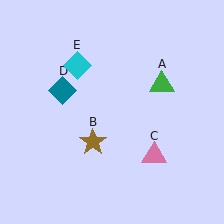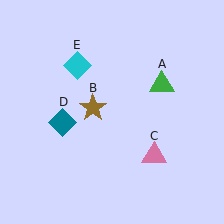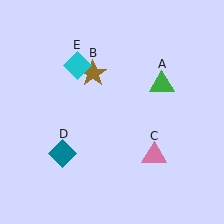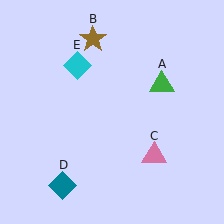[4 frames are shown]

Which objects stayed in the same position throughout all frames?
Green triangle (object A) and pink triangle (object C) and cyan diamond (object E) remained stationary.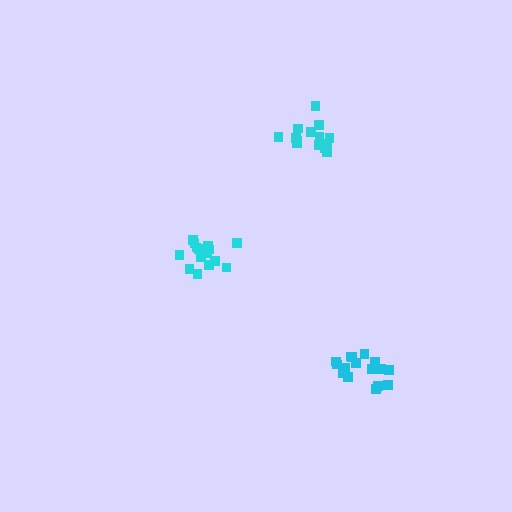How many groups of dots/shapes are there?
There are 3 groups.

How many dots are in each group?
Group 1: 15 dots, Group 2: 16 dots, Group 3: 17 dots (48 total).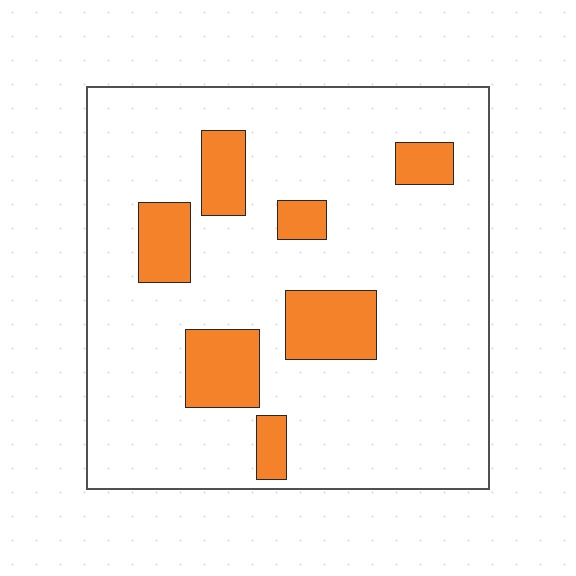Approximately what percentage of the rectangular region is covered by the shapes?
Approximately 15%.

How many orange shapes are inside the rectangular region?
7.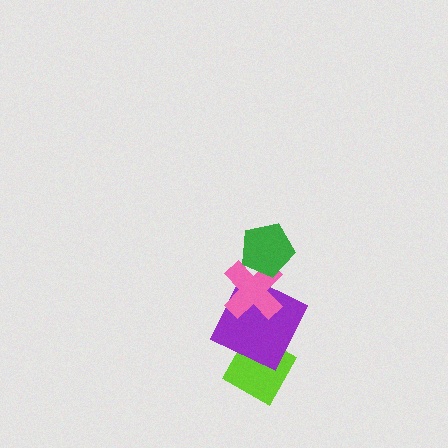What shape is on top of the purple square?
The pink cross is on top of the purple square.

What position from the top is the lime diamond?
The lime diamond is 4th from the top.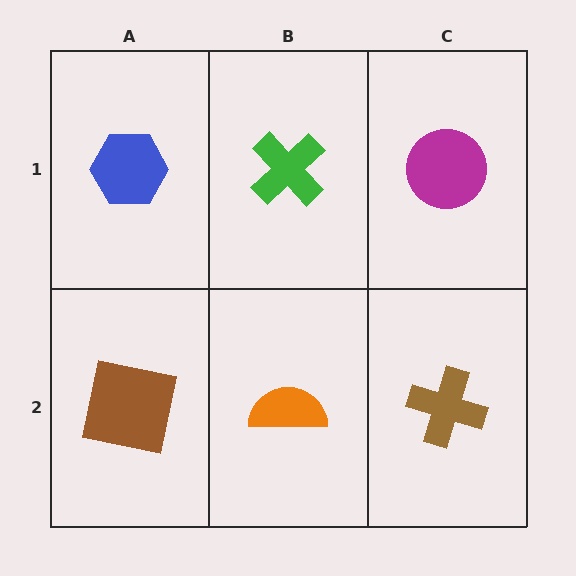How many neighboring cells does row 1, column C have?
2.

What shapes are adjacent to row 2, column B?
A green cross (row 1, column B), a brown square (row 2, column A), a brown cross (row 2, column C).